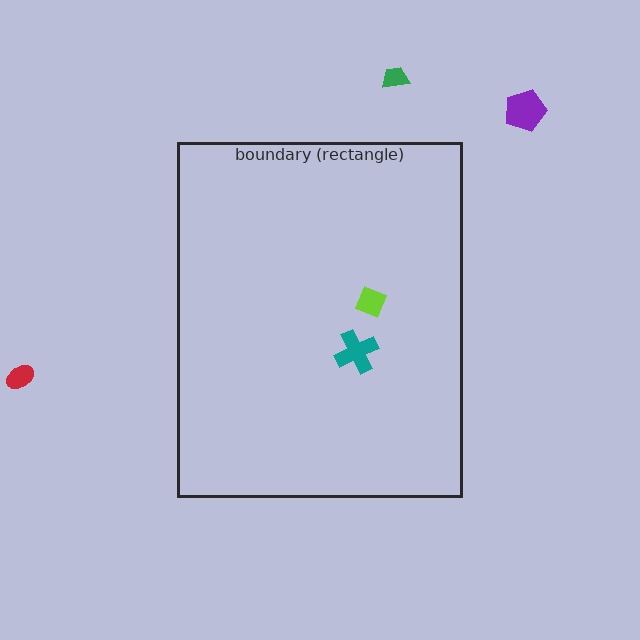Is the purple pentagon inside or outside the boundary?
Outside.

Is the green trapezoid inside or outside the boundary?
Outside.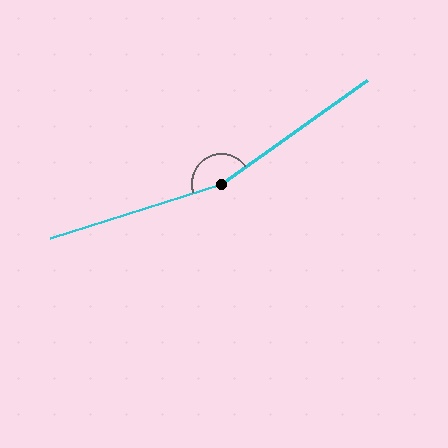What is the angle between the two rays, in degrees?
Approximately 162 degrees.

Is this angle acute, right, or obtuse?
It is obtuse.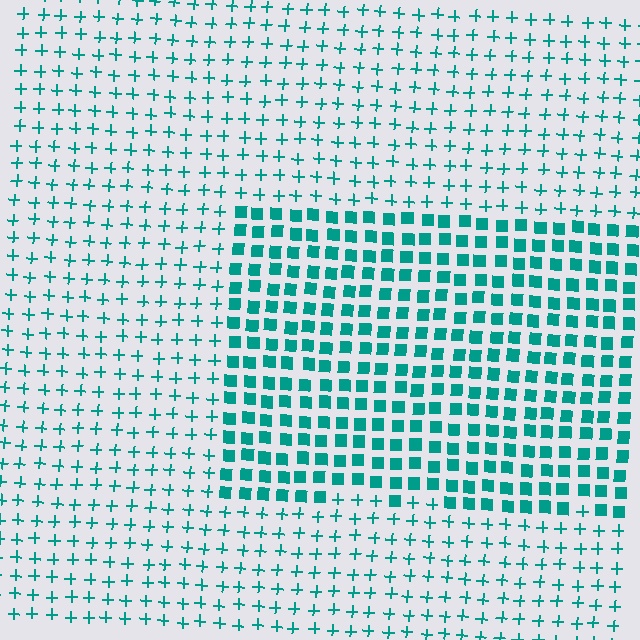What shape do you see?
I see a rectangle.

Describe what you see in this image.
The image is filled with small teal elements arranged in a uniform grid. A rectangle-shaped region contains squares, while the surrounding area contains plus signs. The boundary is defined purely by the change in element shape.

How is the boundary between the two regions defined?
The boundary is defined by a change in element shape: squares inside vs. plus signs outside. All elements share the same color and spacing.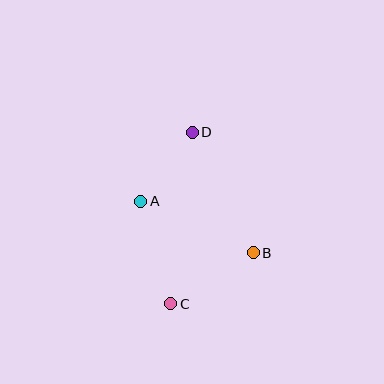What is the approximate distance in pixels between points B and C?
The distance between B and C is approximately 97 pixels.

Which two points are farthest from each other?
Points C and D are farthest from each other.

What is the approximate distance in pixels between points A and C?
The distance between A and C is approximately 107 pixels.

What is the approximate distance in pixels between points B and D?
The distance between B and D is approximately 135 pixels.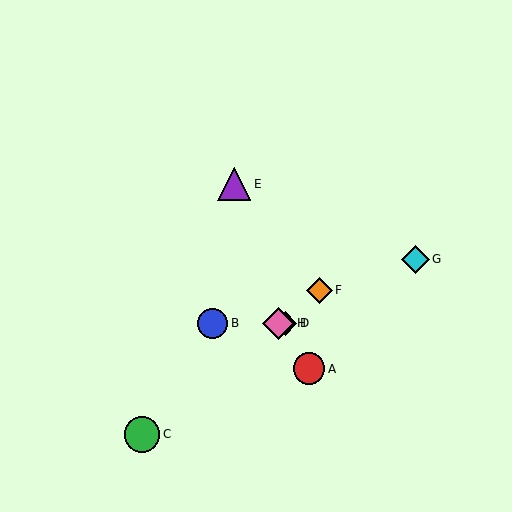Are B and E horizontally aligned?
No, B is at y≈323 and E is at y≈184.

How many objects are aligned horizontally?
3 objects (B, D, H) are aligned horizontally.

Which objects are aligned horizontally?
Objects B, D, H are aligned horizontally.